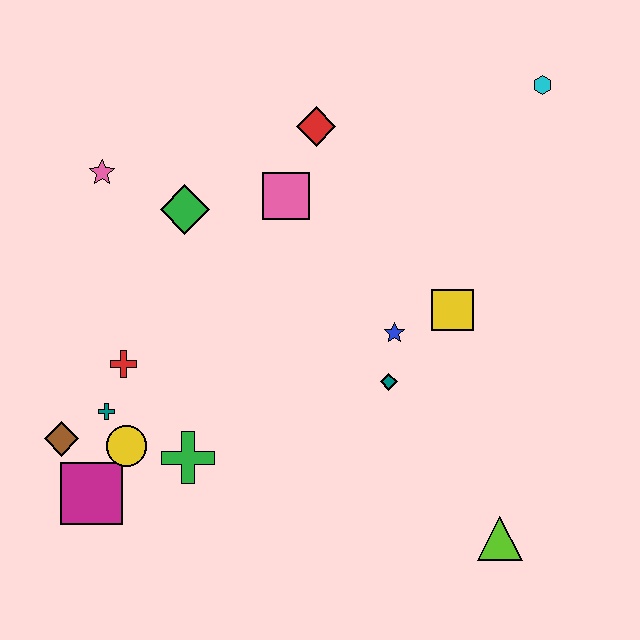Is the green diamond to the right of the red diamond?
No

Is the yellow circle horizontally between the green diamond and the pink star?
Yes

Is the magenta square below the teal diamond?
Yes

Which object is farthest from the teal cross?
The cyan hexagon is farthest from the teal cross.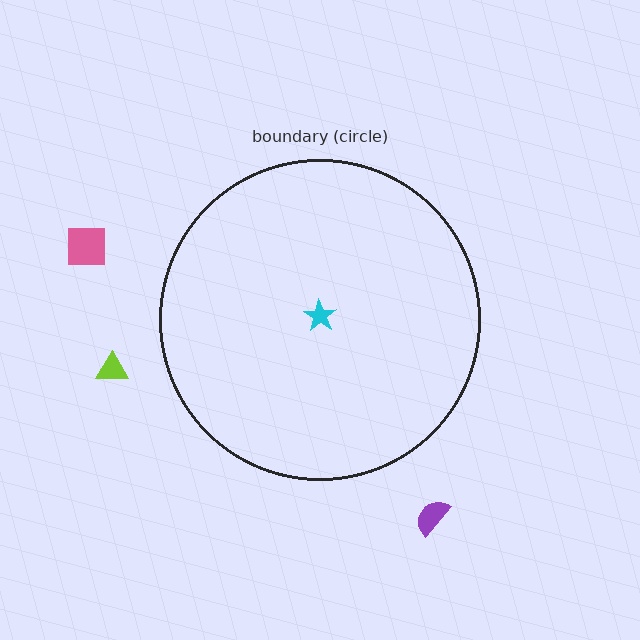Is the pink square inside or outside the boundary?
Outside.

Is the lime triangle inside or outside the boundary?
Outside.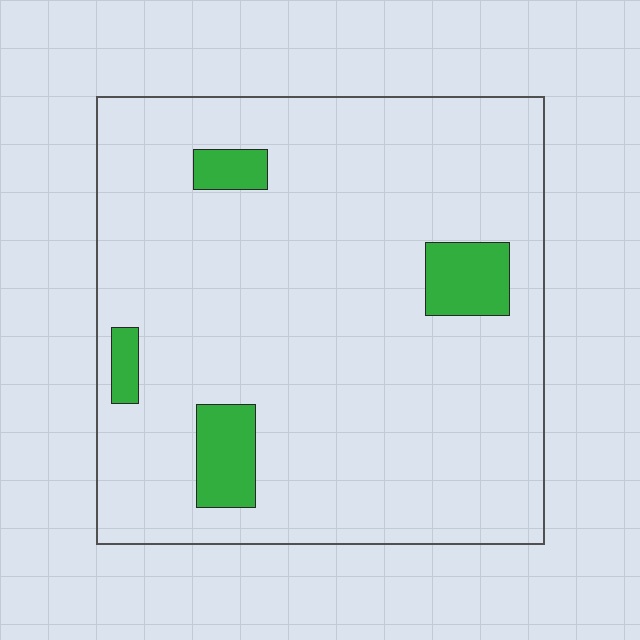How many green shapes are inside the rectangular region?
4.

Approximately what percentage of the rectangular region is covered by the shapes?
Approximately 10%.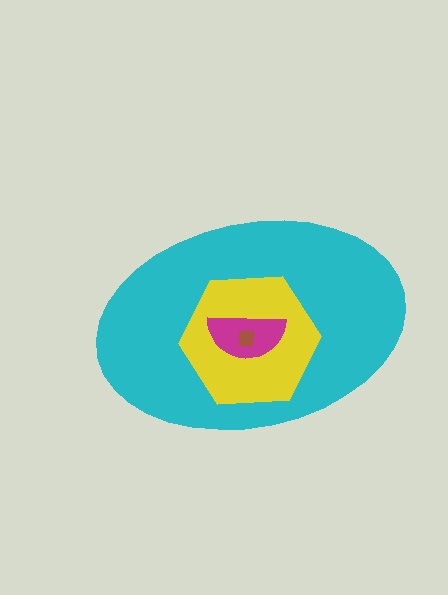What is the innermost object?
The brown square.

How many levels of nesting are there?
4.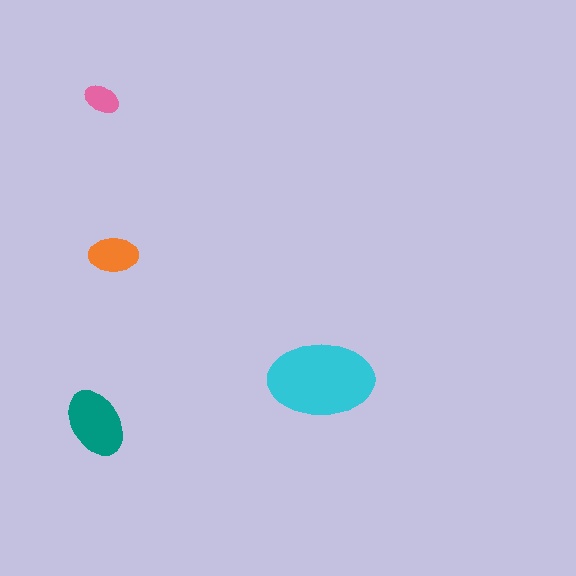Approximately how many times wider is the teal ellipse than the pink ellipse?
About 2 times wider.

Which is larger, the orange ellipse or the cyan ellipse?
The cyan one.